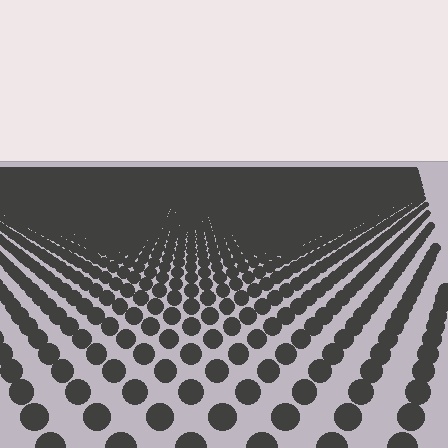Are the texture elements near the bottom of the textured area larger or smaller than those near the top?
Larger. Near the bottom, elements are closer to the viewer and appear at a bigger on-screen size.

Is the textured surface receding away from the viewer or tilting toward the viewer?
The surface is receding away from the viewer. Texture elements get smaller and denser toward the top.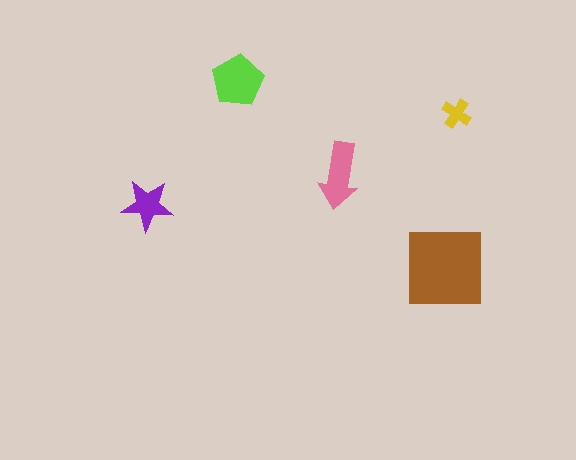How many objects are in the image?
There are 5 objects in the image.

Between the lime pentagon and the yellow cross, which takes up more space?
The lime pentagon.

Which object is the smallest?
The yellow cross.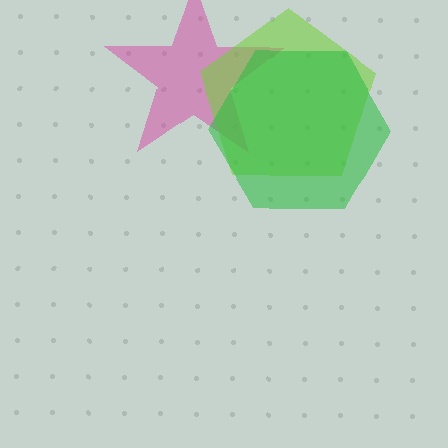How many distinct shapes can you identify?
There are 3 distinct shapes: a magenta star, a lime pentagon, a green hexagon.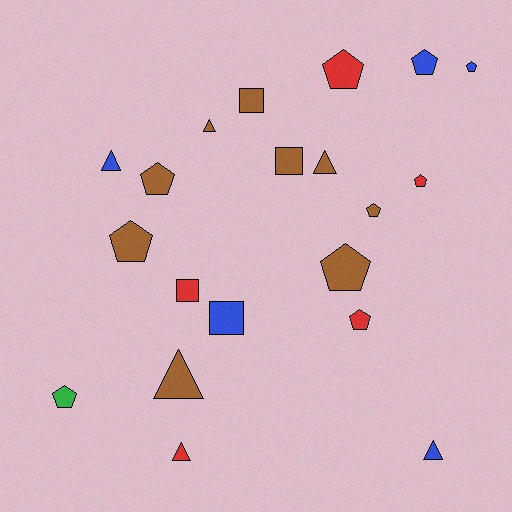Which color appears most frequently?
Brown, with 9 objects.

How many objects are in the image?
There are 20 objects.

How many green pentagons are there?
There is 1 green pentagon.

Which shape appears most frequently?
Pentagon, with 10 objects.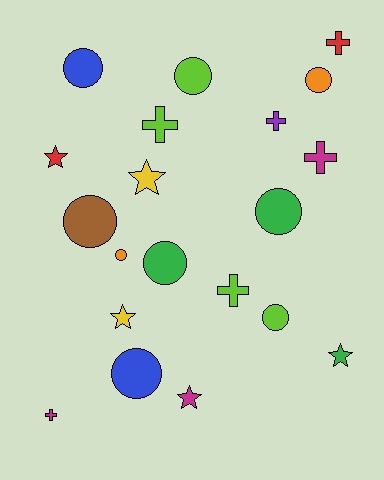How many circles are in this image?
There are 9 circles.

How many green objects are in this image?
There are 3 green objects.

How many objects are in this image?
There are 20 objects.